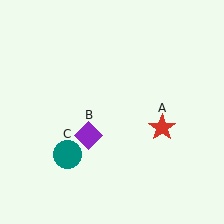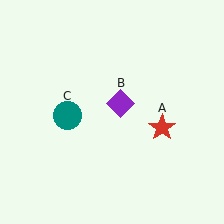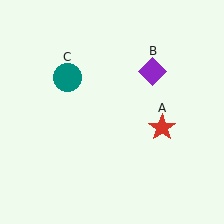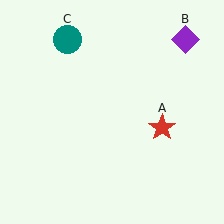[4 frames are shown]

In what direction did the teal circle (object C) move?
The teal circle (object C) moved up.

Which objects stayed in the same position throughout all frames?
Red star (object A) remained stationary.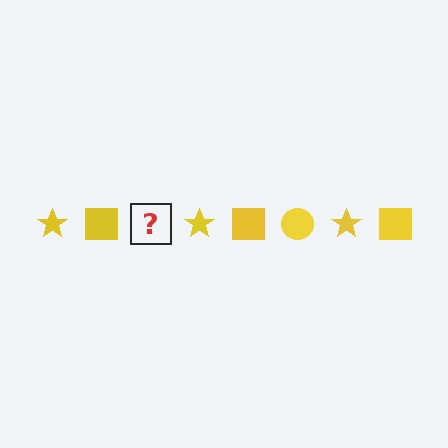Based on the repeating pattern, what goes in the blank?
The blank should be a yellow circle.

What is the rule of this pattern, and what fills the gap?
The rule is that the pattern cycles through star, square, circle shapes in yellow. The gap should be filled with a yellow circle.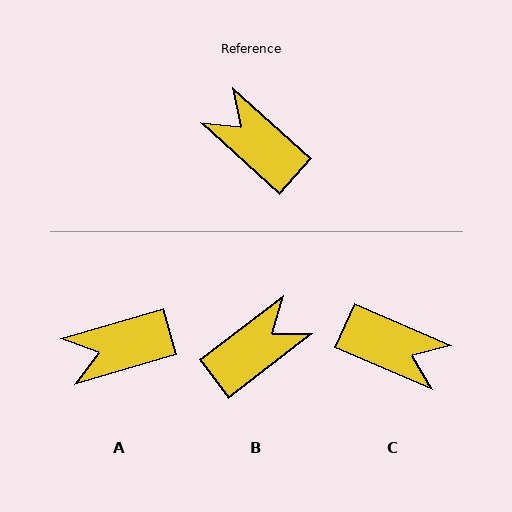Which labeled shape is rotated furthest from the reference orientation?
C, about 162 degrees away.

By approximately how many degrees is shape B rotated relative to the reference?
Approximately 101 degrees clockwise.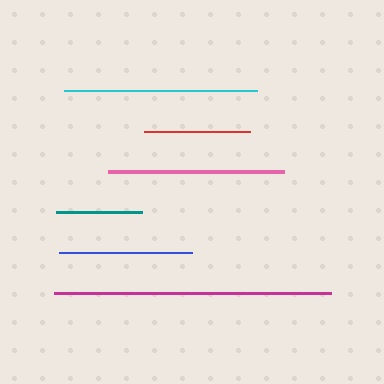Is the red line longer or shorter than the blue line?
The blue line is longer than the red line.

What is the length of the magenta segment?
The magenta segment is approximately 276 pixels long.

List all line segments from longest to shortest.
From longest to shortest: magenta, cyan, pink, blue, red, teal.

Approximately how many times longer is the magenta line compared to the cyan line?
The magenta line is approximately 1.4 times the length of the cyan line.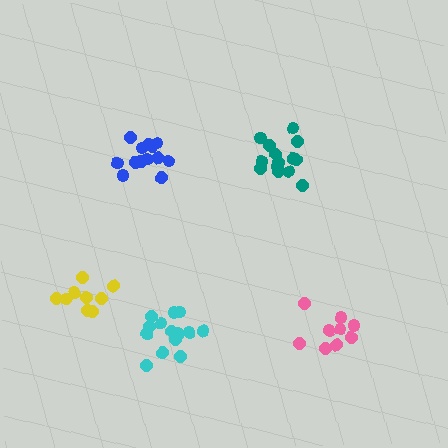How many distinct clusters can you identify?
There are 5 distinct clusters.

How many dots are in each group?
Group 1: 15 dots, Group 2: 13 dots, Group 3: 14 dots, Group 4: 9 dots, Group 5: 9 dots (60 total).